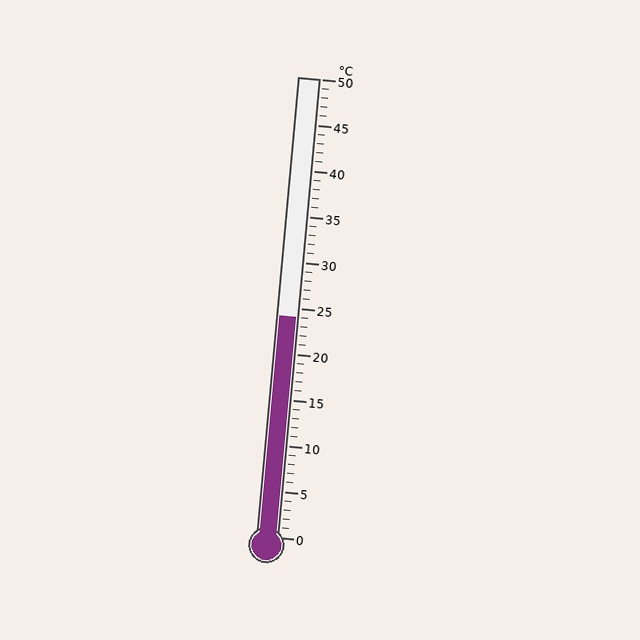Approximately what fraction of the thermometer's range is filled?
The thermometer is filled to approximately 50% of its range.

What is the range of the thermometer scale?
The thermometer scale ranges from 0°C to 50°C.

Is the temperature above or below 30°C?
The temperature is below 30°C.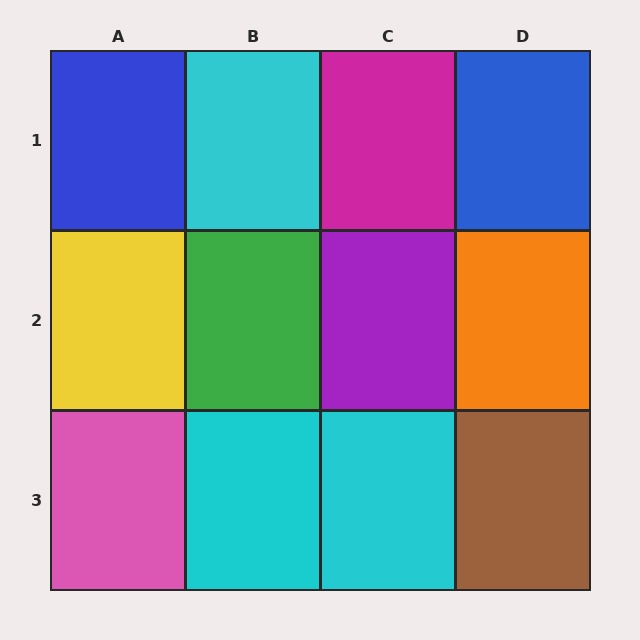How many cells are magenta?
1 cell is magenta.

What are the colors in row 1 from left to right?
Blue, cyan, magenta, blue.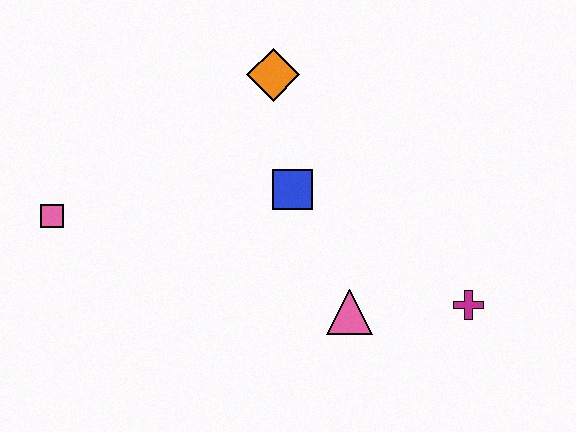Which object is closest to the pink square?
The blue square is closest to the pink square.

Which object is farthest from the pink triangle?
The pink square is farthest from the pink triangle.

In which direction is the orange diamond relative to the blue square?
The orange diamond is above the blue square.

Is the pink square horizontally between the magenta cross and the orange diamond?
No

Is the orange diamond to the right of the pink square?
Yes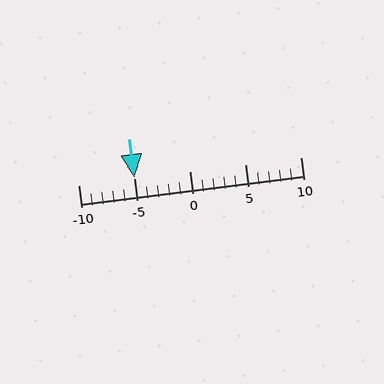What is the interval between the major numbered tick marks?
The major tick marks are spaced 5 units apart.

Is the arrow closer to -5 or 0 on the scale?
The arrow is closer to -5.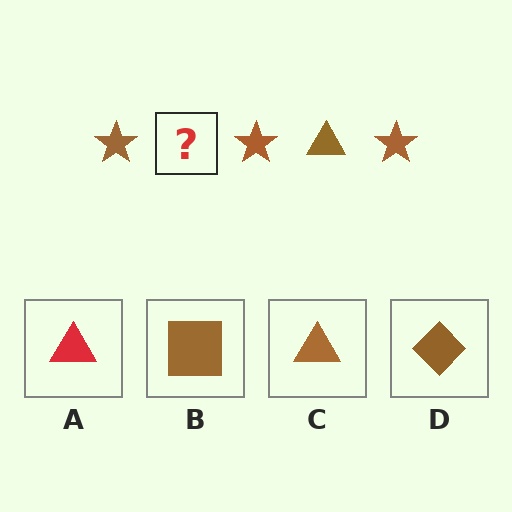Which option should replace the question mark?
Option C.